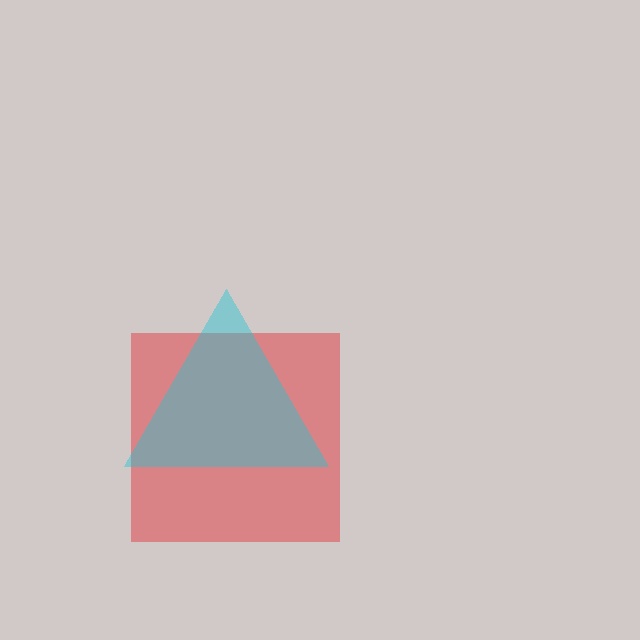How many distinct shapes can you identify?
There are 2 distinct shapes: a red square, a cyan triangle.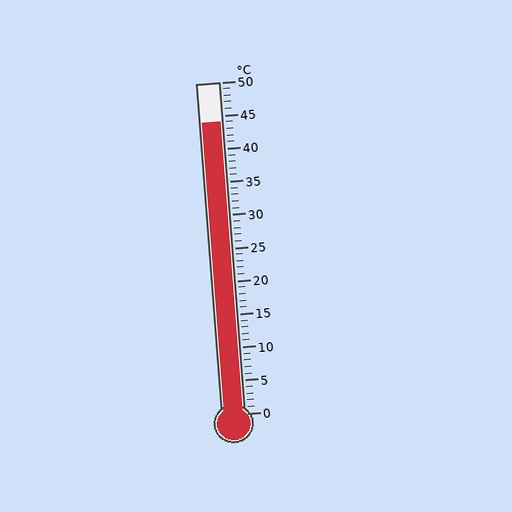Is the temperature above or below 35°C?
The temperature is above 35°C.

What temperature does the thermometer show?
The thermometer shows approximately 44°C.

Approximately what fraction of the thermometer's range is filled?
The thermometer is filled to approximately 90% of its range.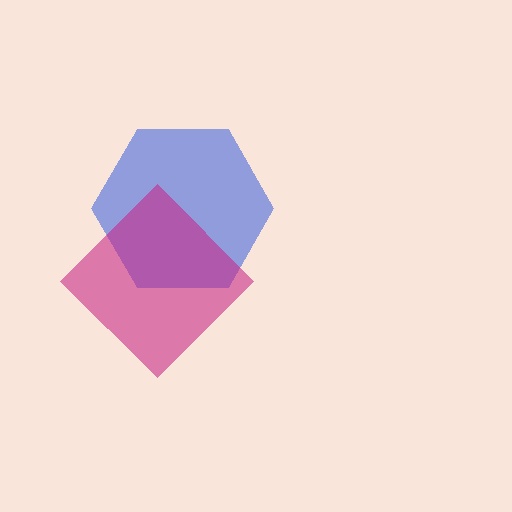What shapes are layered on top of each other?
The layered shapes are: a blue hexagon, a magenta diamond.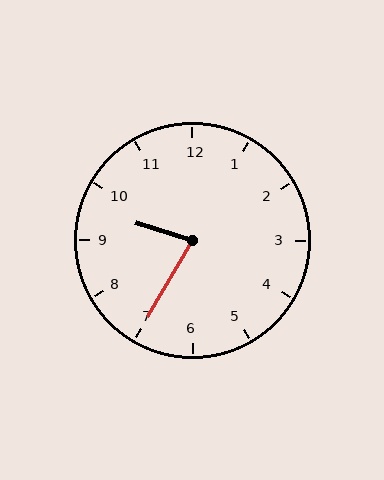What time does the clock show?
9:35.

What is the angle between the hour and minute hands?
Approximately 78 degrees.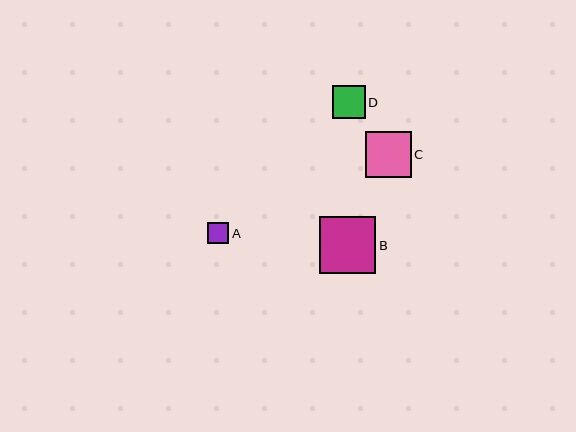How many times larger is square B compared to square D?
Square B is approximately 1.7 times the size of square D.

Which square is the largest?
Square B is the largest with a size of approximately 57 pixels.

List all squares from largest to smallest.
From largest to smallest: B, C, D, A.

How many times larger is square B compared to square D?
Square B is approximately 1.7 times the size of square D.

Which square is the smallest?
Square A is the smallest with a size of approximately 21 pixels.